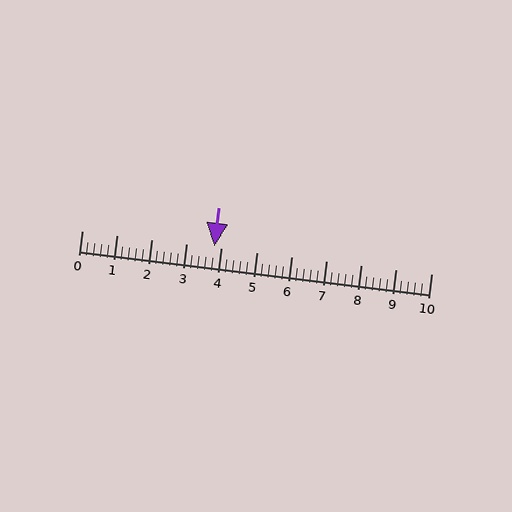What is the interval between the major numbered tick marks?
The major tick marks are spaced 1 units apart.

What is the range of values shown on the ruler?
The ruler shows values from 0 to 10.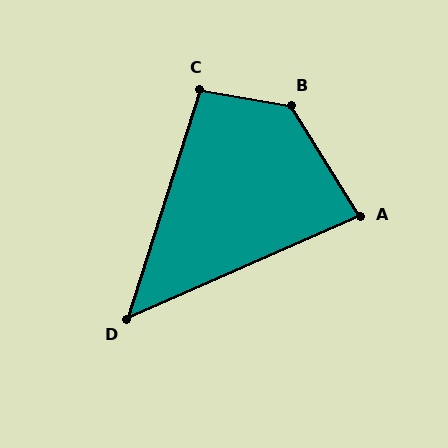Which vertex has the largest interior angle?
B, at approximately 131 degrees.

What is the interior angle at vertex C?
Approximately 98 degrees (obtuse).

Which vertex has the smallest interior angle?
D, at approximately 49 degrees.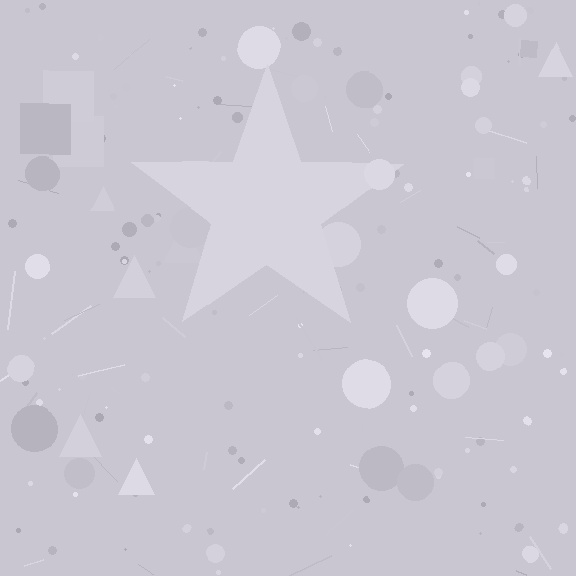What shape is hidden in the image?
A star is hidden in the image.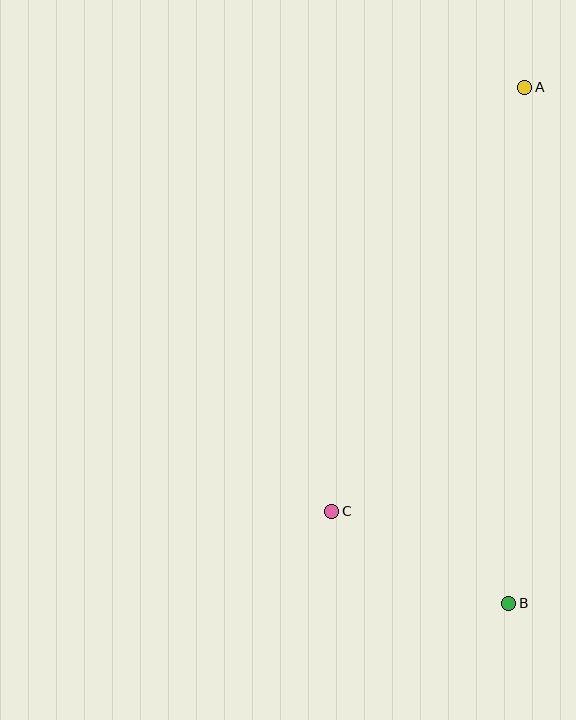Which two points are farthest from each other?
Points A and B are farthest from each other.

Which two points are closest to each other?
Points B and C are closest to each other.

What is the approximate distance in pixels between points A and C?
The distance between A and C is approximately 466 pixels.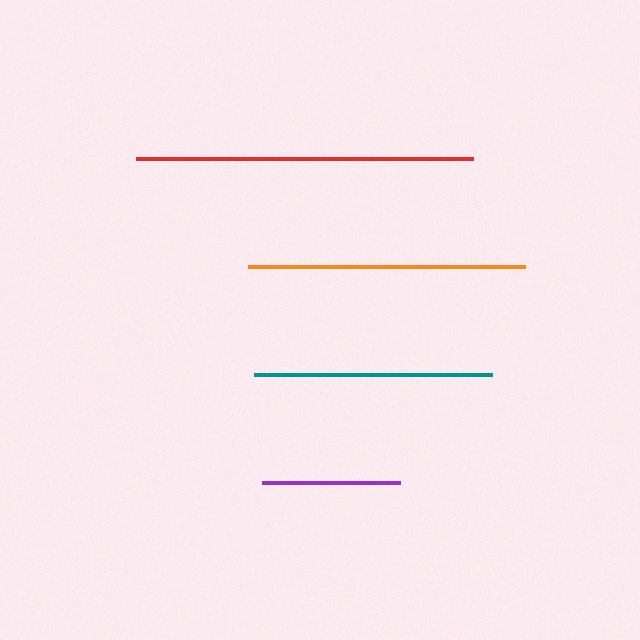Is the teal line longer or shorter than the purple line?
The teal line is longer than the purple line.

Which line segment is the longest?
The red line is the longest at approximately 337 pixels.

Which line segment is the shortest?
The purple line is the shortest at approximately 138 pixels.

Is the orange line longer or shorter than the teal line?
The orange line is longer than the teal line.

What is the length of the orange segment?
The orange segment is approximately 276 pixels long.